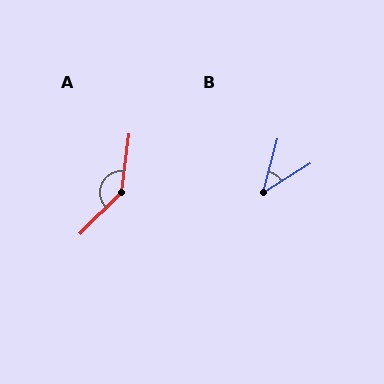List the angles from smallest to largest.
B (43°), A (143°).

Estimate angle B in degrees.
Approximately 43 degrees.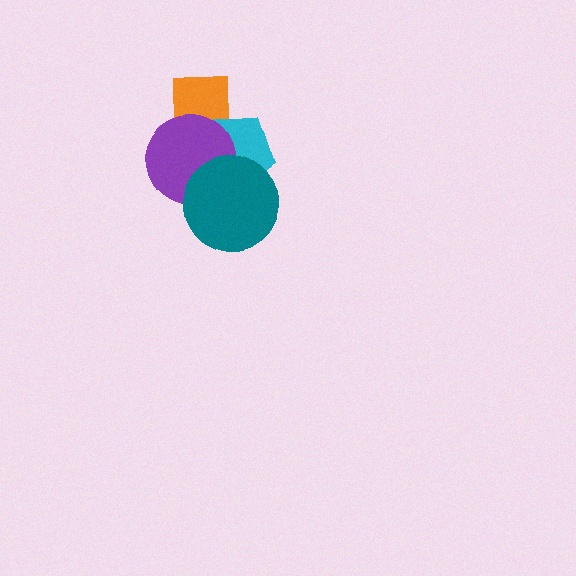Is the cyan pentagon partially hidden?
Yes, it is partially covered by another shape.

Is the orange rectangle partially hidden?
Yes, it is partially covered by another shape.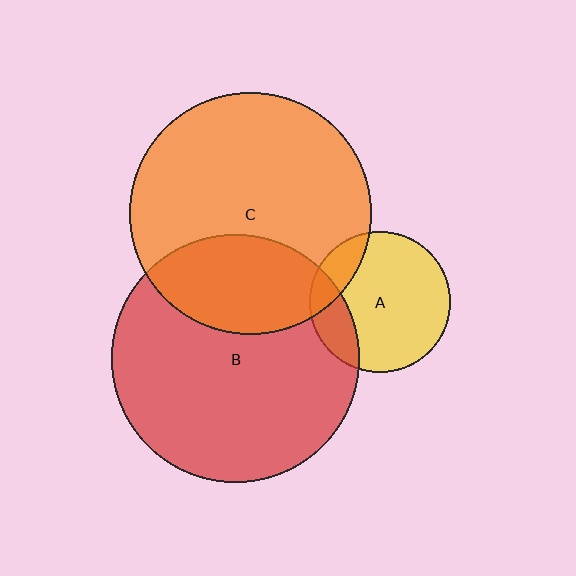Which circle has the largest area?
Circle B (red).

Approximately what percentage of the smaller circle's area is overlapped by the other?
Approximately 15%.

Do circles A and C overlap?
Yes.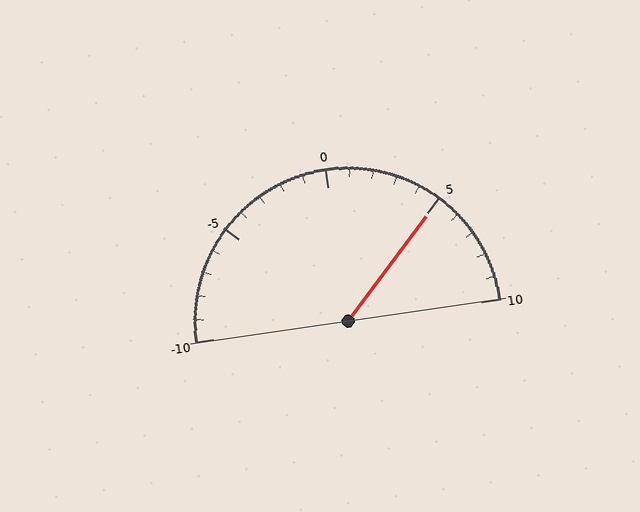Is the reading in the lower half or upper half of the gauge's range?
The reading is in the upper half of the range (-10 to 10).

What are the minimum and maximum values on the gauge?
The gauge ranges from -10 to 10.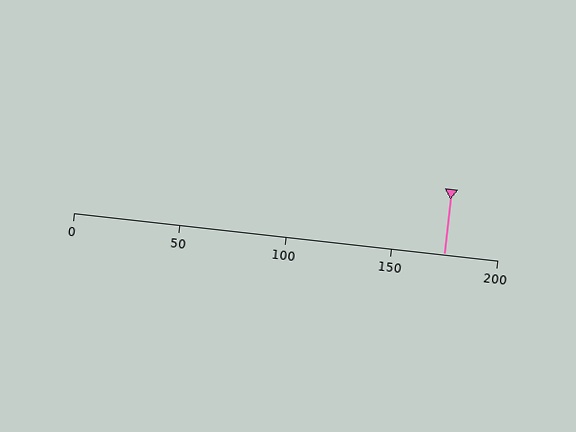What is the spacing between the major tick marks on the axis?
The major ticks are spaced 50 apart.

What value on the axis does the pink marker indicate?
The marker indicates approximately 175.